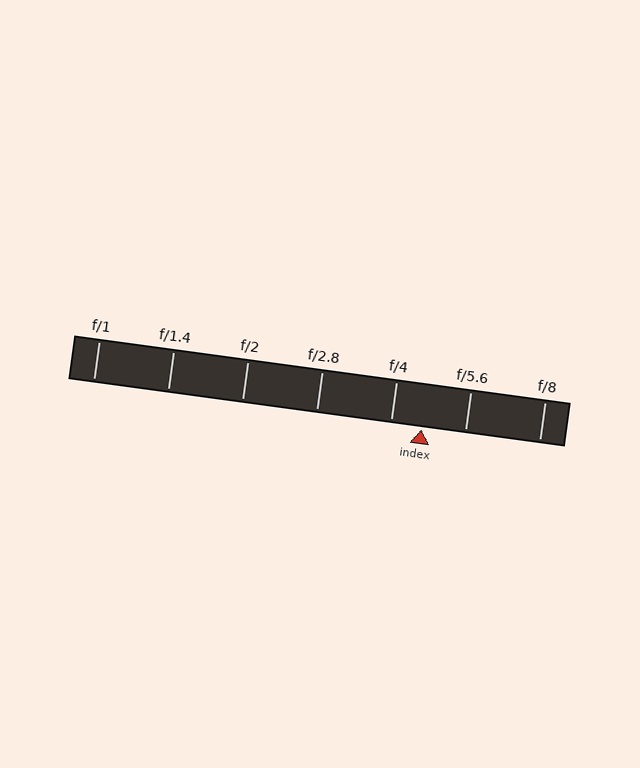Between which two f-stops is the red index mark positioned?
The index mark is between f/4 and f/5.6.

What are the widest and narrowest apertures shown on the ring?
The widest aperture shown is f/1 and the narrowest is f/8.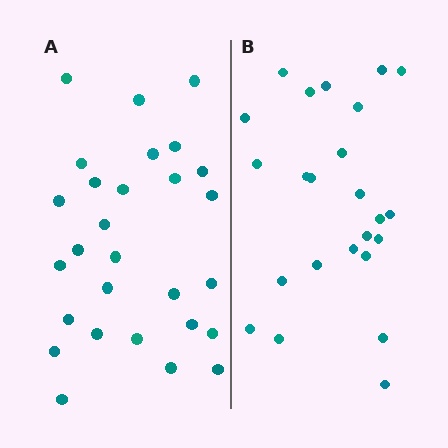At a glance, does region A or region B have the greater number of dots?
Region A (the left region) has more dots.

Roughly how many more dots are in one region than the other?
Region A has about 4 more dots than region B.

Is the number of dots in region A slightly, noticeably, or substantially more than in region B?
Region A has only slightly more — the two regions are fairly close. The ratio is roughly 1.2 to 1.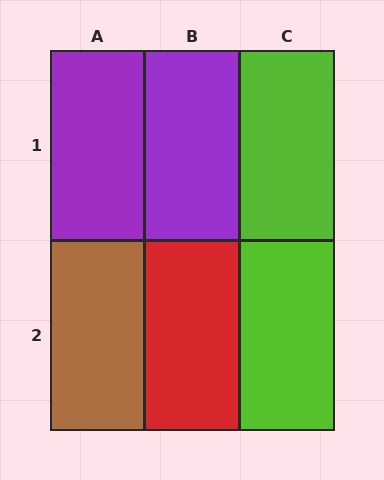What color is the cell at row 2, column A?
Brown.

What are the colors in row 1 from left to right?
Purple, purple, lime.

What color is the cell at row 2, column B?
Red.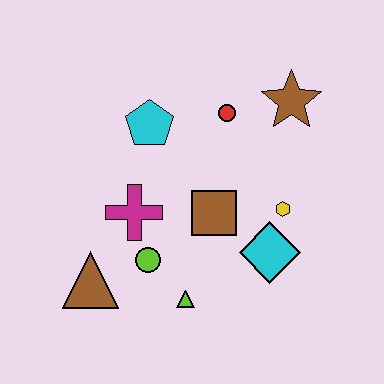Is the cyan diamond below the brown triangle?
No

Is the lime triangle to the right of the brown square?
No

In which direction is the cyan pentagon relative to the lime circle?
The cyan pentagon is above the lime circle.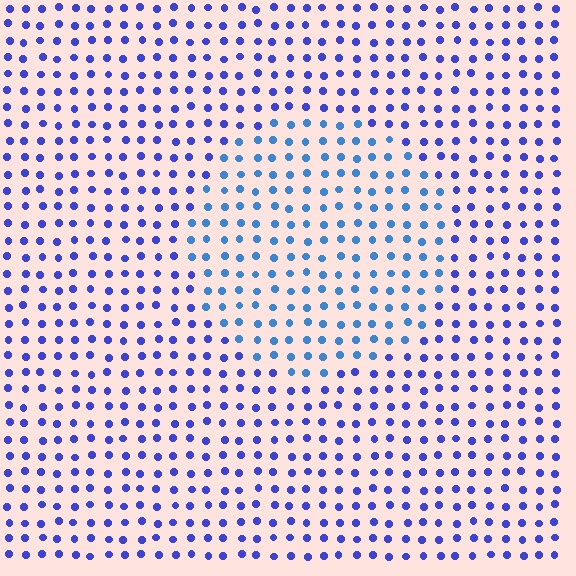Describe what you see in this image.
The image is filled with small blue elements in a uniform arrangement. A circle-shaped region is visible where the elements are tinted to a slightly different hue, forming a subtle color boundary.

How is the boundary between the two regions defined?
The boundary is defined purely by a slight shift in hue (about 28 degrees). Spacing, size, and orientation are identical on both sides.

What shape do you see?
I see a circle.